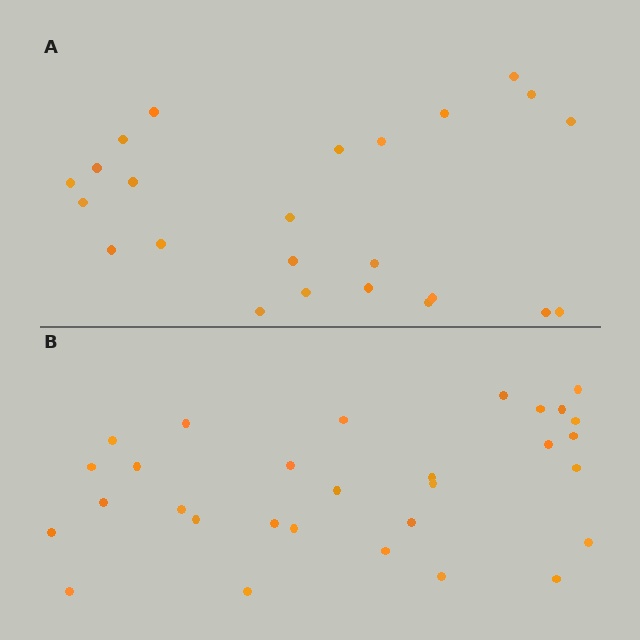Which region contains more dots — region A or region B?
Region B (the bottom region) has more dots.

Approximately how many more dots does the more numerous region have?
Region B has about 6 more dots than region A.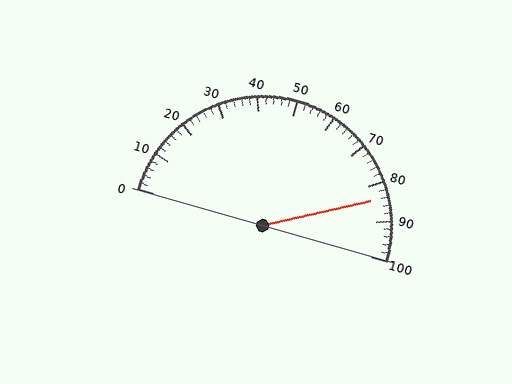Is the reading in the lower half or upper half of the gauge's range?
The reading is in the upper half of the range (0 to 100).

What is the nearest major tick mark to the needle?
The nearest major tick mark is 80.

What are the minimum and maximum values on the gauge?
The gauge ranges from 0 to 100.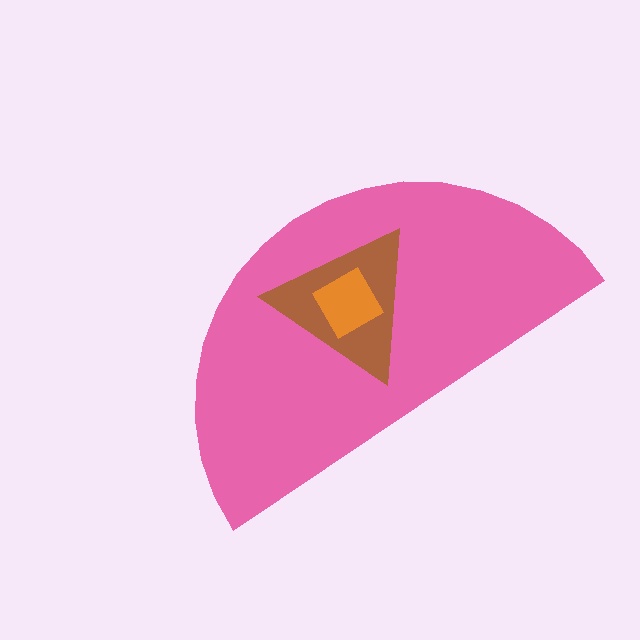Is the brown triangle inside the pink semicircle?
Yes.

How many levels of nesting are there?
3.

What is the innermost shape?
The orange diamond.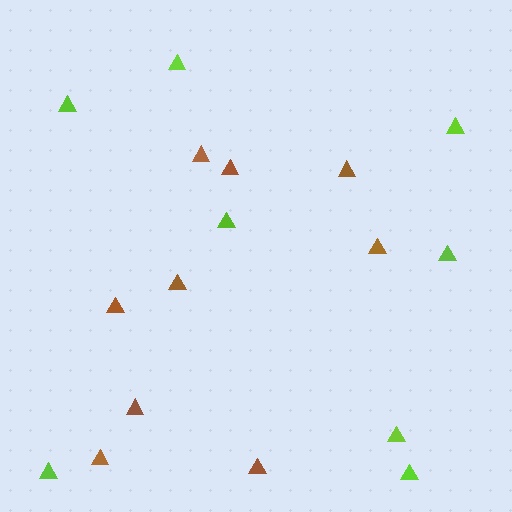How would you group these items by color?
There are 2 groups: one group of brown triangles (9) and one group of lime triangles (8).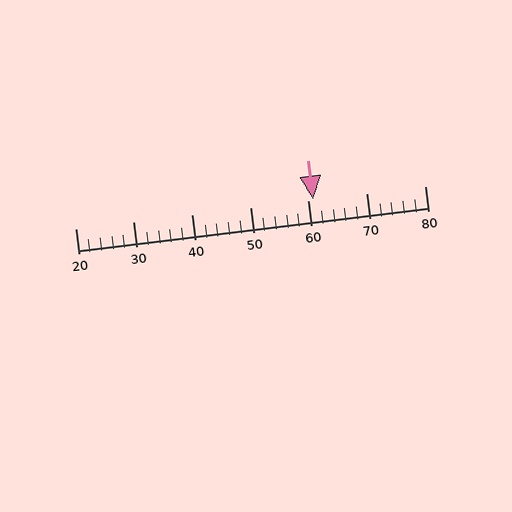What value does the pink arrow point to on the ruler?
The pink arrow points to approximately 61.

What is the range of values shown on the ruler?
The ruler shows values from 20 to 80.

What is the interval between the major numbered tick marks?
The major tick marks are spaced 10 units apart.